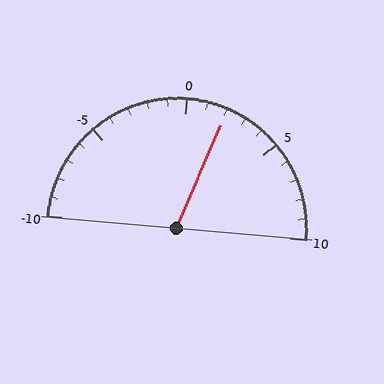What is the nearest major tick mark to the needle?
The nearest major tick mark is 0.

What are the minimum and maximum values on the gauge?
The gauge ranges from -10 to 10.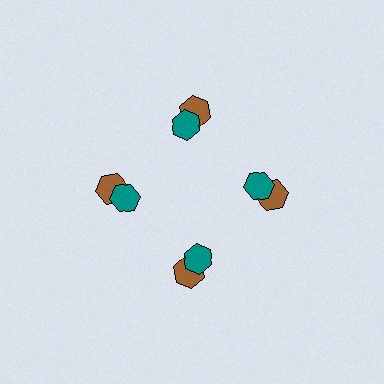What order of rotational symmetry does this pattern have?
This pattern has 4-fold rotational symmetry.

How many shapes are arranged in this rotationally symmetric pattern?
There are 8 shapes, arranged in 4 groups of 2.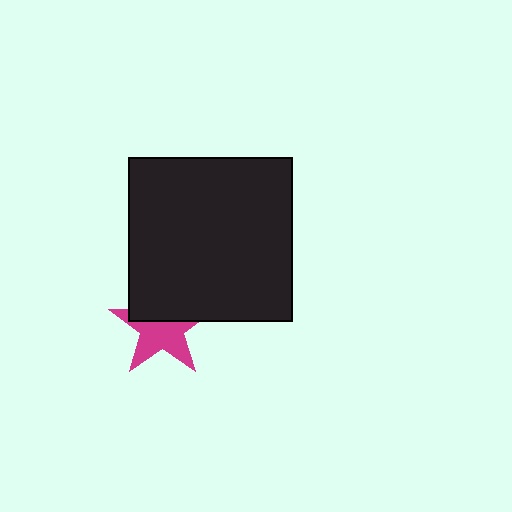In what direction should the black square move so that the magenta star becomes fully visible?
The black square should move up. That is the shortest direction to clear the overlap and leave the magenta star fully visible.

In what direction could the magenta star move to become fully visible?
The magenta star could move down. That would shift it out from behind the black square entirely.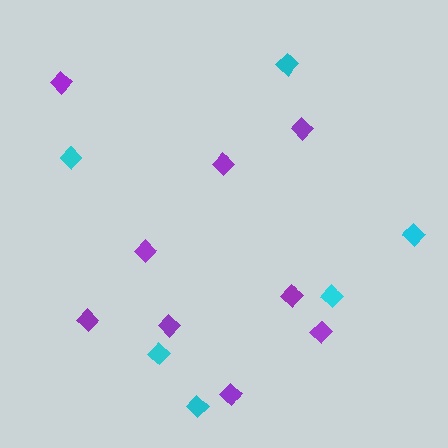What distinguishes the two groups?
There are 2 groups: one group of cyan diamonds (6) and one group of purple diamonds (9).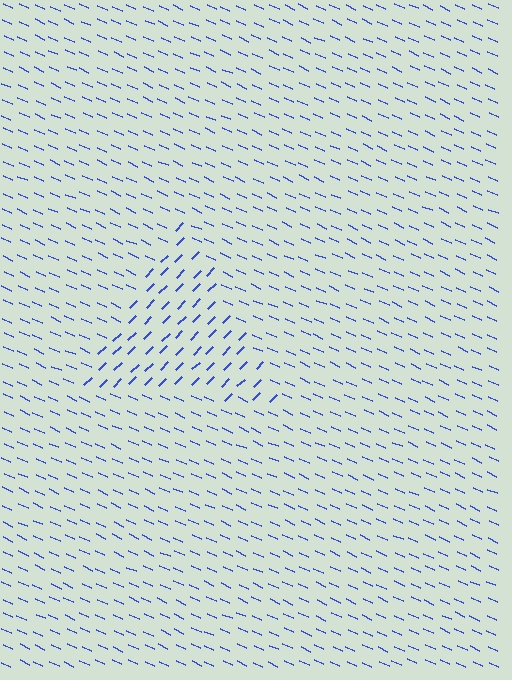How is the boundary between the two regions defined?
The boundary is defined purely by a change in line orientation (approximately 70 degrees difference). All lines are the same color and thickness.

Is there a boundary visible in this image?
Yes, there is a texture boundary formed by a change in line orientation.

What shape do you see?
I see a triangle.